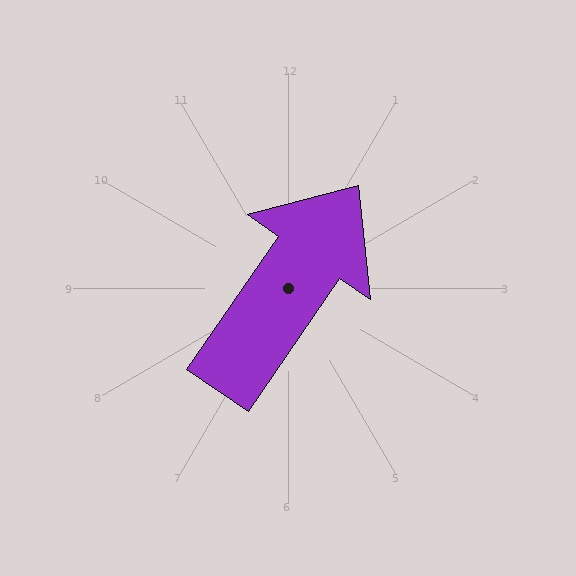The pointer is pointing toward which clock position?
Roughly 1 o'clock.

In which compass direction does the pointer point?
Northeast.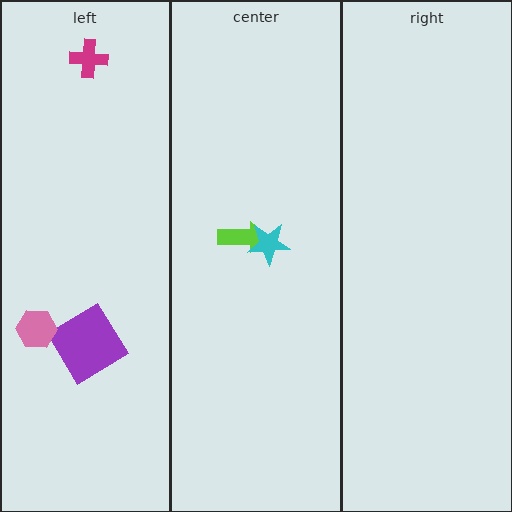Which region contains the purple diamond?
The left region.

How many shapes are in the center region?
2.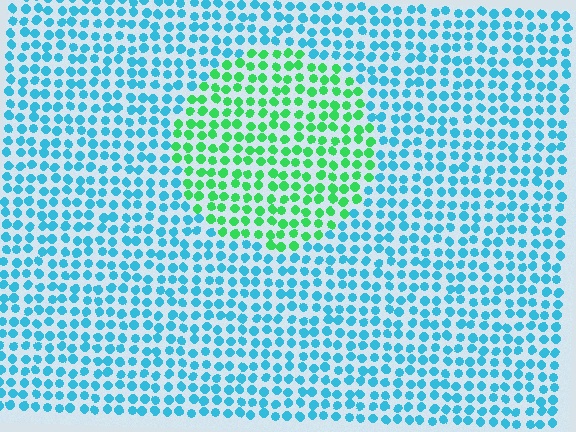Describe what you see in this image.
The image is filled with small cyan elements in a uniform arrangement. A circle-shaped region is visible where the elements are tinted to a slightly different hue, forming a subtle color boundary.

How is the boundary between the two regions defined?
The boundary is defined purely by a slight shift in hue (about 58 degrees). Spacing, size, and orientation are identical on both sides.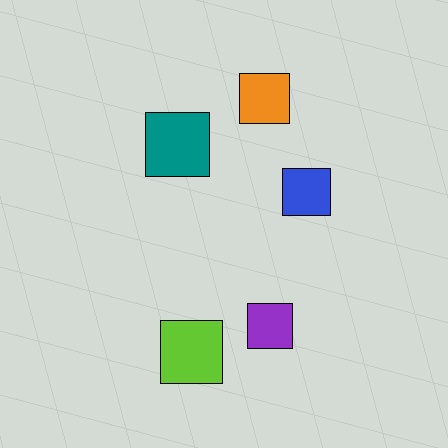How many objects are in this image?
There are 5 objects.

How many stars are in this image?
There are no stars.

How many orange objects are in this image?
There is 1 orange object.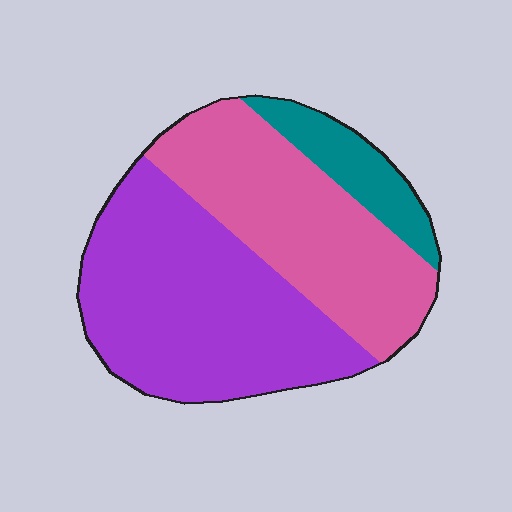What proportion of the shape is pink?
Pink takes up about three eighths (3/8) of the shape.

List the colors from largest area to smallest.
From largest to smallest: purple, pink, teal.